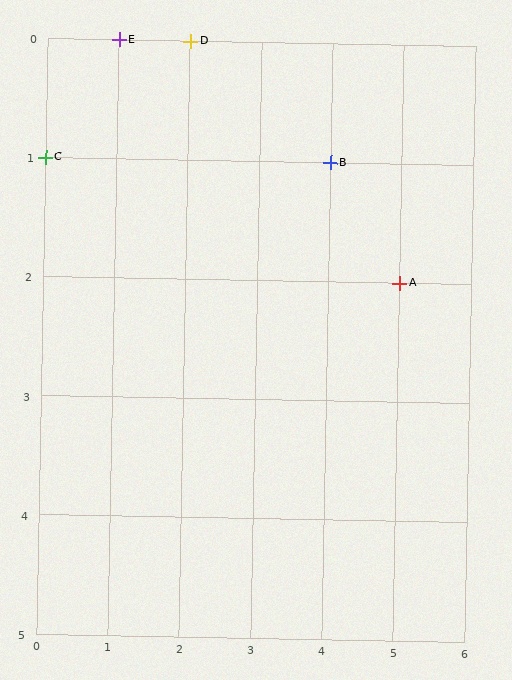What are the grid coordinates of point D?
Point D is at grid coordinates (2, 0).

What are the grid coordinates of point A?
Point A is at grid coordinates (5, 2).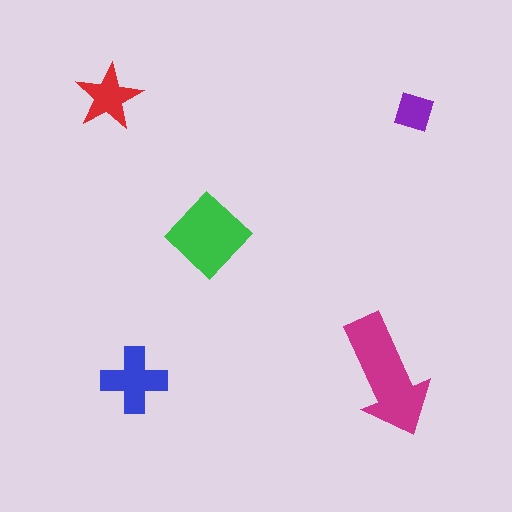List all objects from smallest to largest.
The purple diamond, the red star, the blue cross, the green diamond, the magenta arrow.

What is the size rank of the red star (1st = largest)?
4th.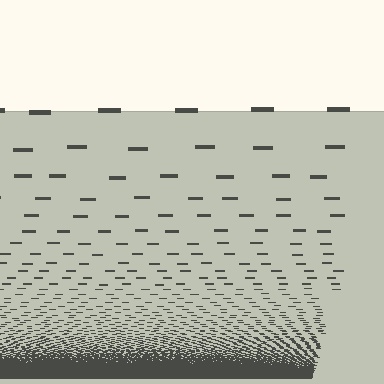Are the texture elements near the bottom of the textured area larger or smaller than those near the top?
Smaller. The gradient is inverted — elements near the bottom are smaller and denser.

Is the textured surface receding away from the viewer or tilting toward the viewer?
The surface appears to tilt toward the viewer. Texture elements get larger and sparser toward the top.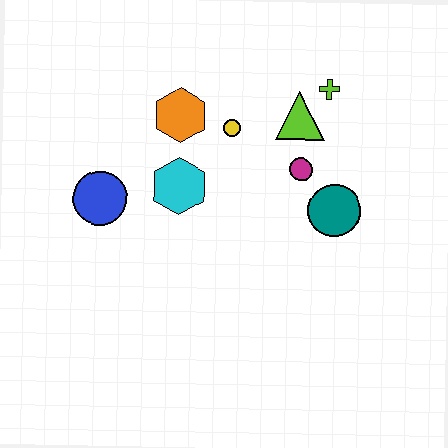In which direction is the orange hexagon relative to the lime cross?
The orange hexagon is to the left of the lime cross.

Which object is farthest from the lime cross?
The blue circle is farthest from the lime cross.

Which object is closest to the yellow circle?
The orange hexagon is closest to the yellow circle.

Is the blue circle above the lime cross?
No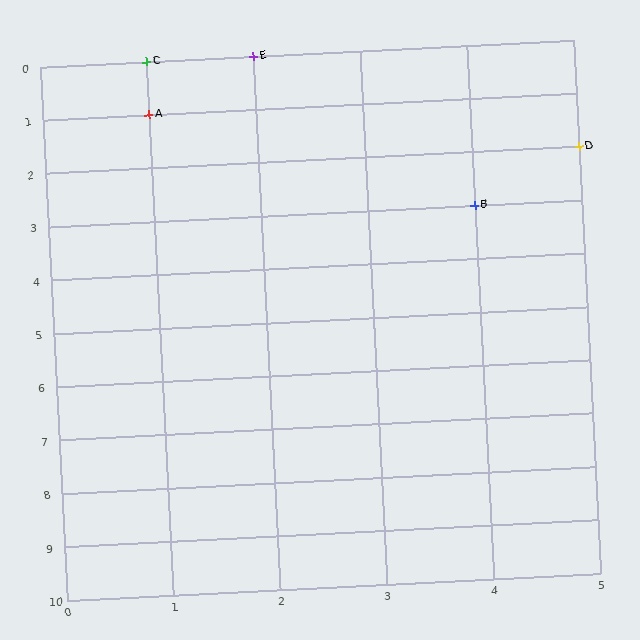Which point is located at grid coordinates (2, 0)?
Point E is at (2, 0).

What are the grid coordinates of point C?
Point C is at grid coordinates (1, 0).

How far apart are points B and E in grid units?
Points B and E are 2 columns and 3 rows apart (about 3.6 grid units diagonally).